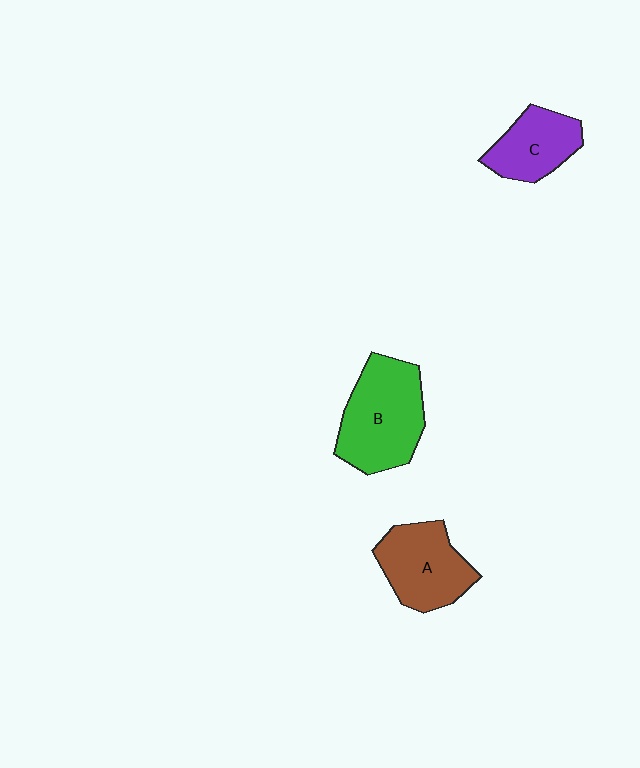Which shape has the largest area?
Shape B (green).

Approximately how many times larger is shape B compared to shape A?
Approximately 1.2 times.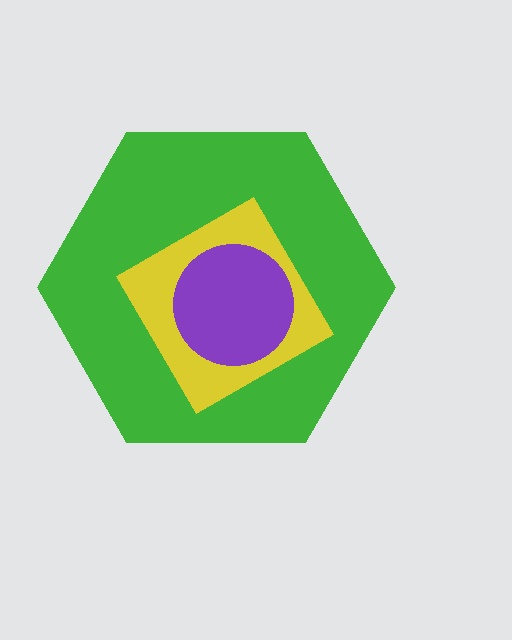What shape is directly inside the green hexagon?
The yellow diamond.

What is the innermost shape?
The purple circle.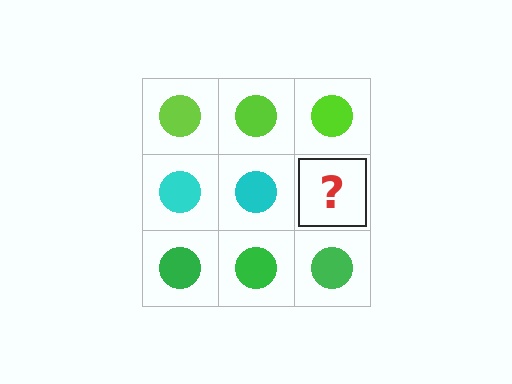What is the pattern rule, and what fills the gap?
The rule is that each row has a consistent color. The gap should be filled with a cyan circle.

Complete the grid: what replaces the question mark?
The question mark should be replaced with a cyan circle.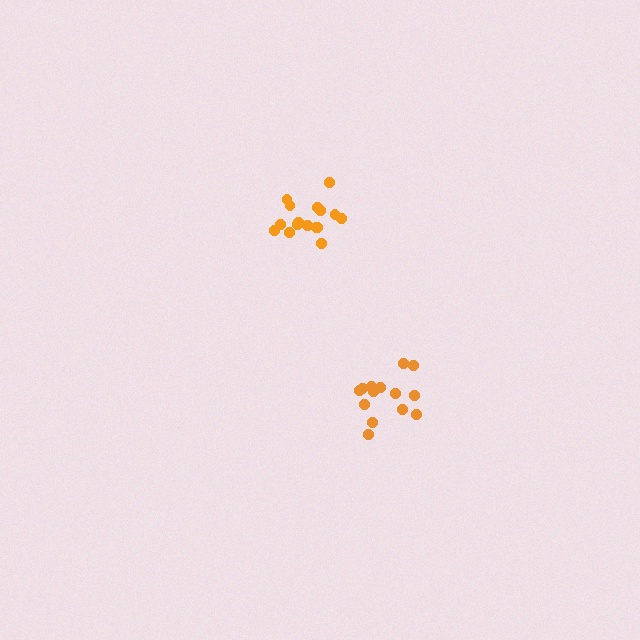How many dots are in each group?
Group 1: 16 dots, Group 2: 14 dots (30 total).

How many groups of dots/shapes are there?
There are 2 groups.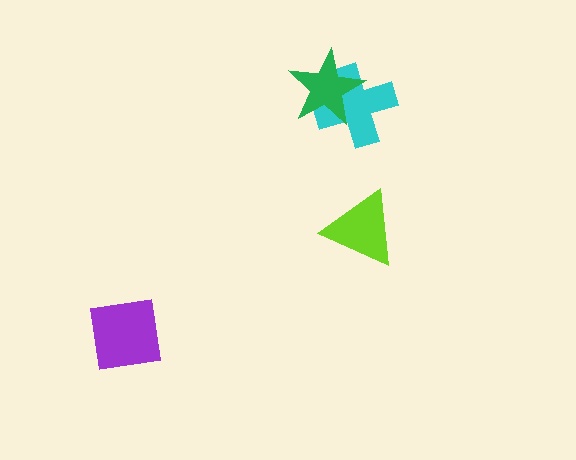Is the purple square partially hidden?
No, no other shape covers it.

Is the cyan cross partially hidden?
Yes, it is partially covered by another shape.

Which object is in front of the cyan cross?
The green star is in front of the cyan cross.